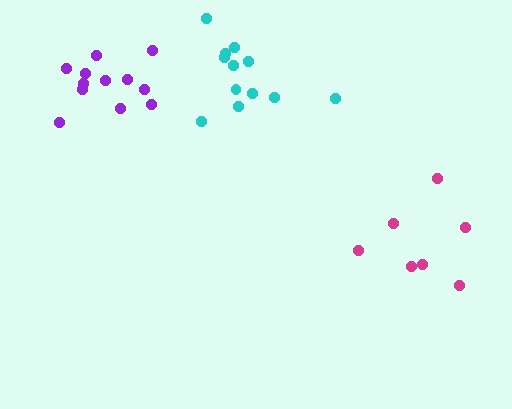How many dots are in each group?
Group 1: 7 dots, Group 2: 12 dots, Group 3: 12 dots (31 total).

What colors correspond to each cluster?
The clusters are colored: magenta, purple, cyan.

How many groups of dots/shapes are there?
There are 3 groups.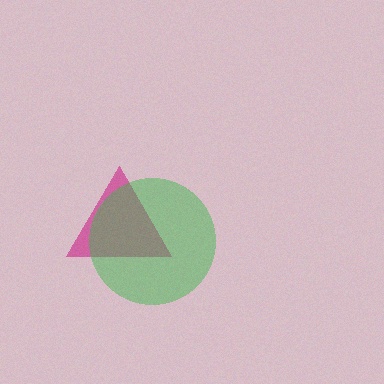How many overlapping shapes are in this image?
There are 2 overlapping shapes in the image.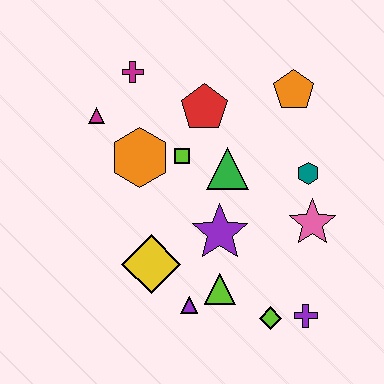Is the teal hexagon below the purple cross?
No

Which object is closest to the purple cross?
The lime diamond is closest to the purple cross.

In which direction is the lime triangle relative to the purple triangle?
The lime triangle is to the right of the purple triangle.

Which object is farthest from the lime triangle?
The magenta cross is farthest from the lime triangle.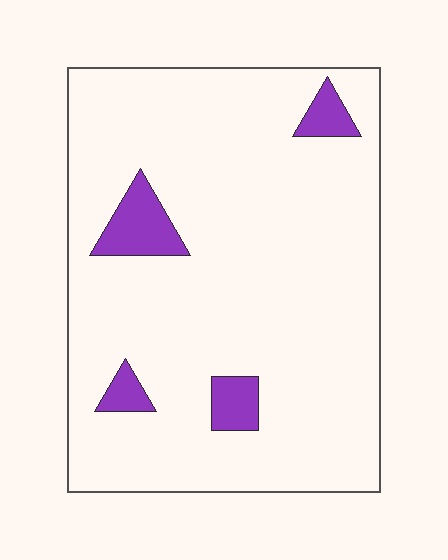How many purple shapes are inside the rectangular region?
4.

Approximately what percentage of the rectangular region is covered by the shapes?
Approximately 10%.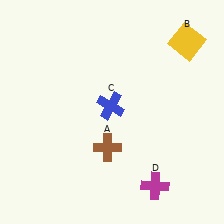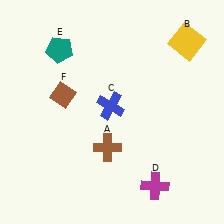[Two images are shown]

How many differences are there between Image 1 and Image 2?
There are 2 differences between the two images.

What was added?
A teal pentagon (E), a brown diamond (F) were added in Image 2.